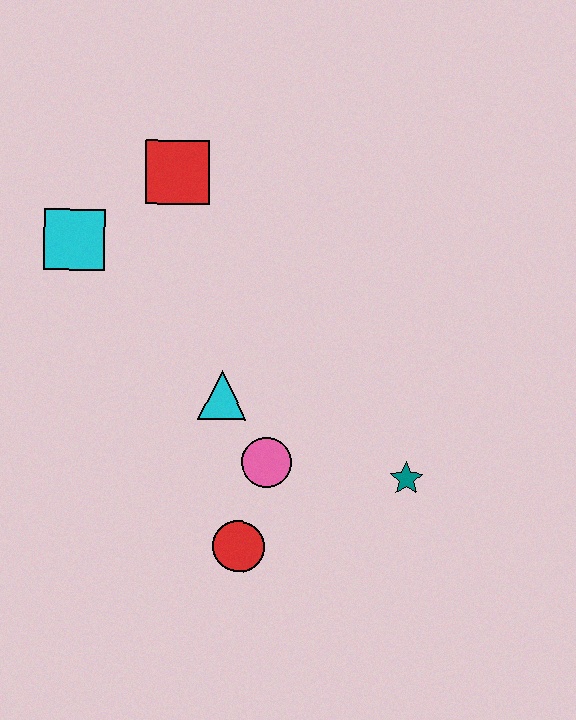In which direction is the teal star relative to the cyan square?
The teal star is to the right of the cyan square.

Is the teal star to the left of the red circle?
No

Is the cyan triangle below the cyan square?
Yes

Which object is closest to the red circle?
The pink circle is closest to the red circle.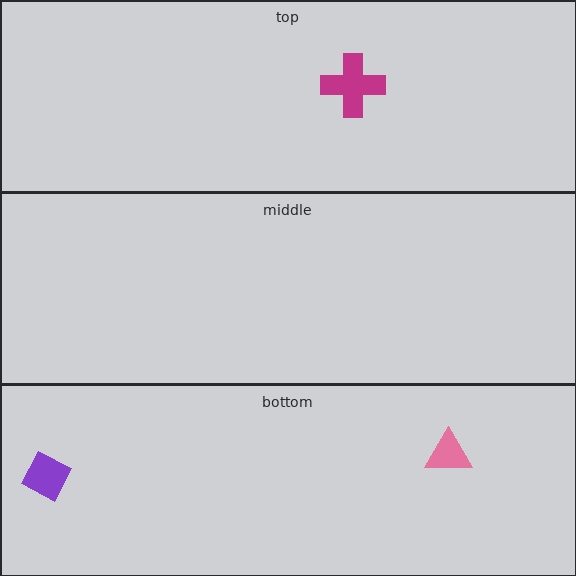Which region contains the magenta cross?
The top region.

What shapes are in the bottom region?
The purple diamond, the pink triangle.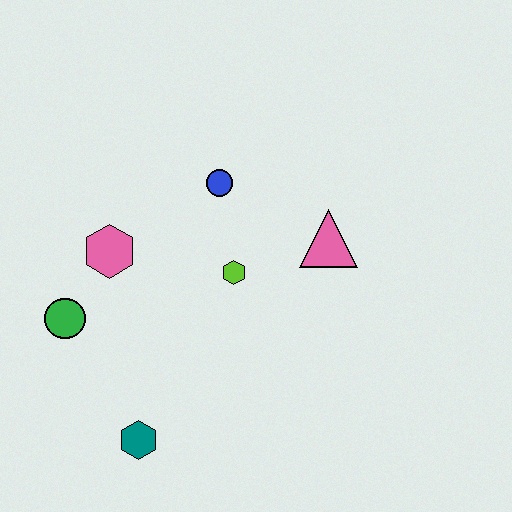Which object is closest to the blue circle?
The lime hexagon is closest to the blue circle.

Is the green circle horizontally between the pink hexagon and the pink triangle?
No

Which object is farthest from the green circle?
The pink triangle is farthest from the green circle.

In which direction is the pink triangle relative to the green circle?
The pink triangle is to the right of the green circle.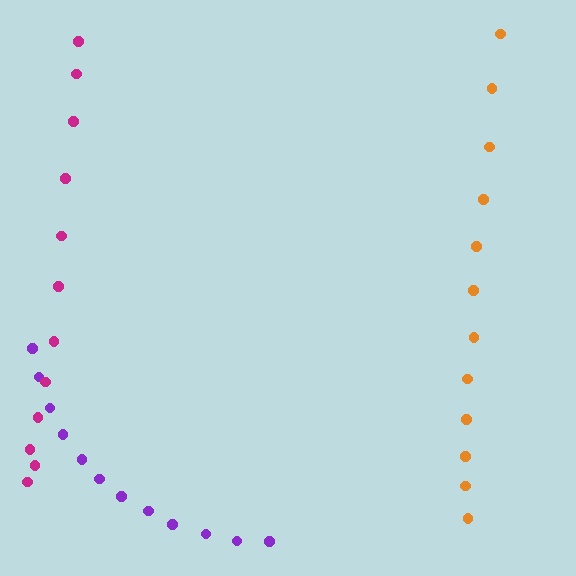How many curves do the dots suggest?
There are 3 distinct paths.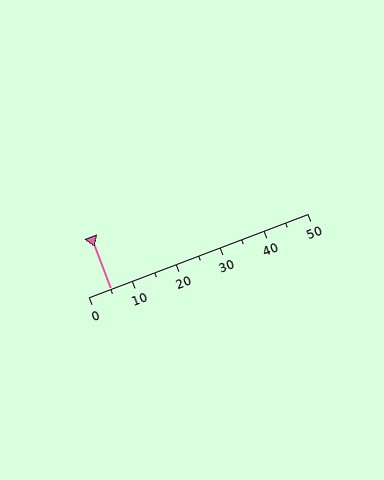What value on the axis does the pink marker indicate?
The marker indicates approximately 5.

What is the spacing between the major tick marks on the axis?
The major ticks are spaced 10 apart.